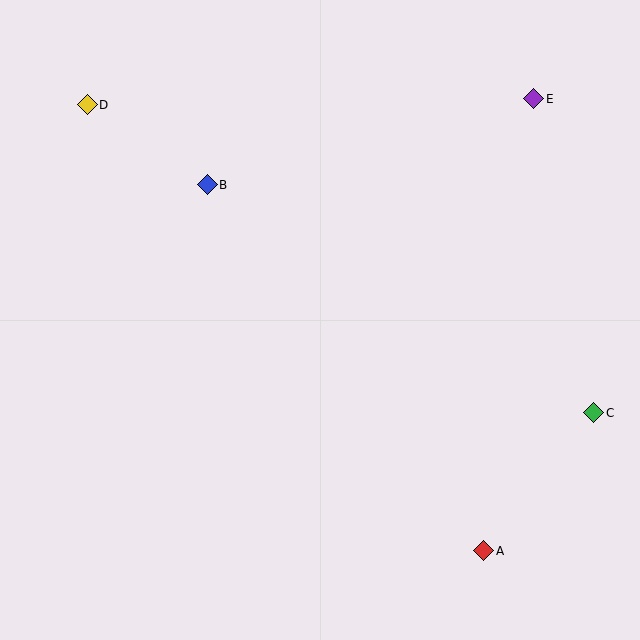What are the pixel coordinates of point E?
Point E is at (534, 99).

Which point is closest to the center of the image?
Point B at (207, 185) is closest to the center.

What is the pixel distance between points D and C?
The distance between D and C is 593 pixels.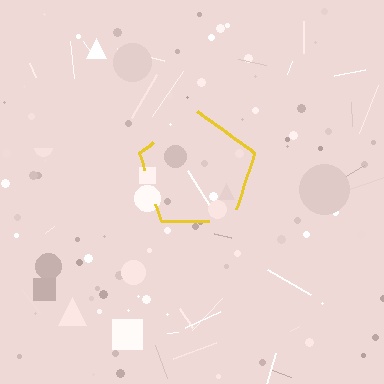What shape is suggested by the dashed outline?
The dashed outline suggests a pentagon.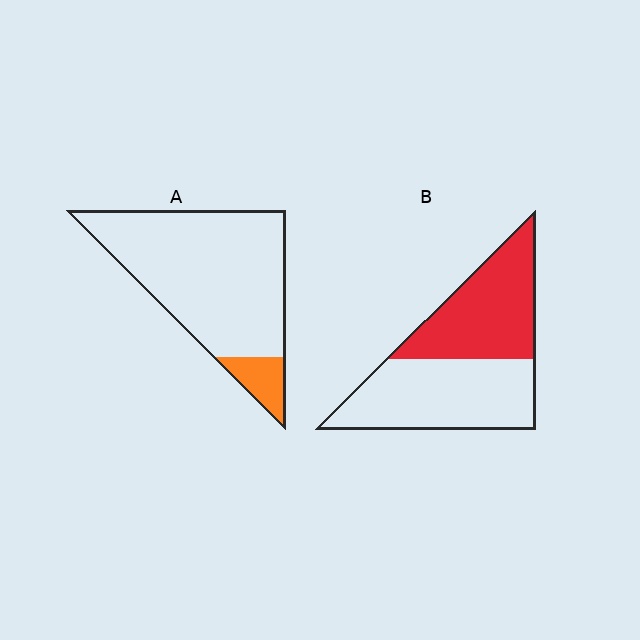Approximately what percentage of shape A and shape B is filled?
A is approximately 10% and B is approximately 45%.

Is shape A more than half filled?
No.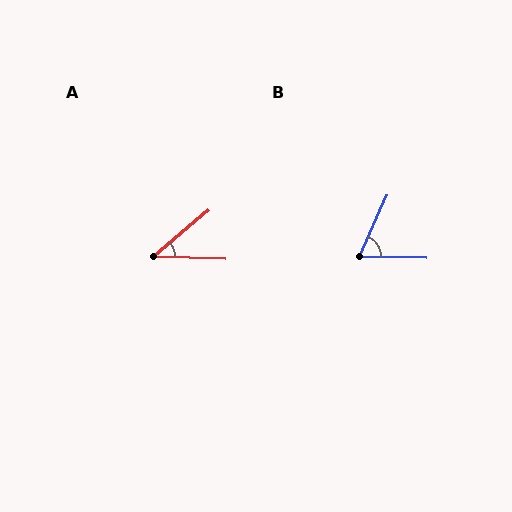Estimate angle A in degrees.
Approximately 42 degrees.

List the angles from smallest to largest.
A (42°), B (67°).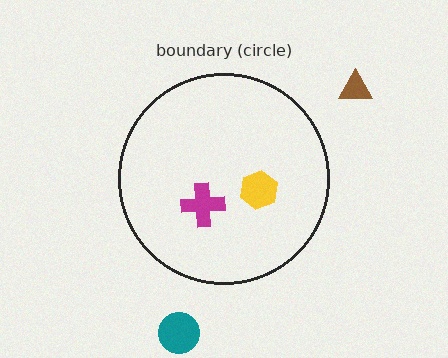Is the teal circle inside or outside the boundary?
Outside.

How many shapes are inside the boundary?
2 inside, 2 outside.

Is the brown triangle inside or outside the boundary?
Outside.